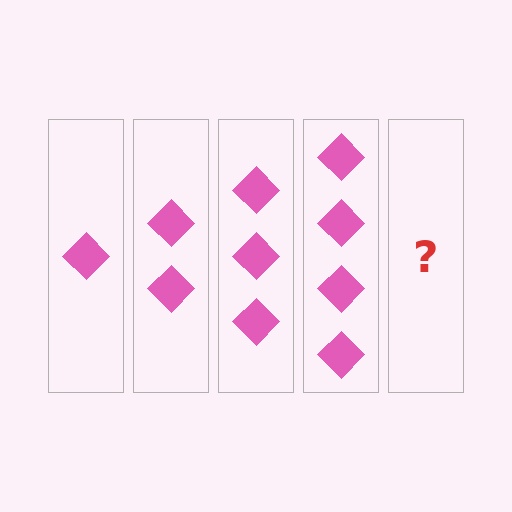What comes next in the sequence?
The next element should be 5 diamonds.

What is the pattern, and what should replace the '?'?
The pattern is that each step adds one more diamond. The '?' should be 5 diamonds.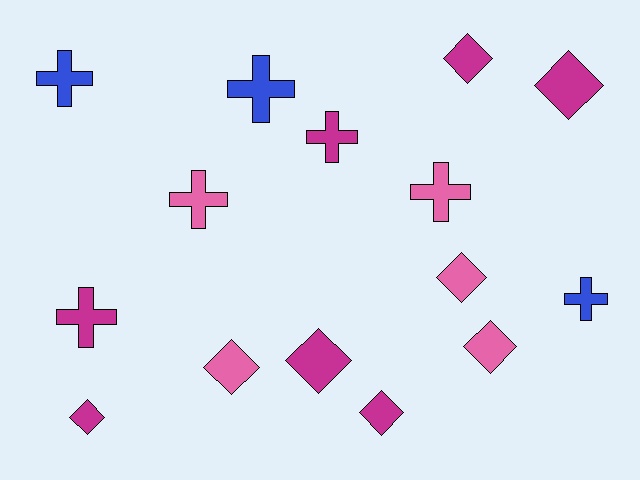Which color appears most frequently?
Magenta, with 7 objects.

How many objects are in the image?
There are 15 objects.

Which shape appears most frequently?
Diamond, with 8 objects.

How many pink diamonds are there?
There are 3 pink diamonds.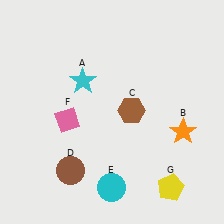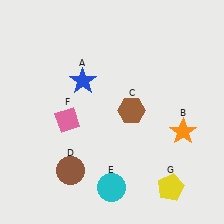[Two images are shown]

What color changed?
The star (A) changed from cyan in Image 1 to blue in Image 2.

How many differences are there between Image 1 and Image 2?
There is 1 difference between the two images.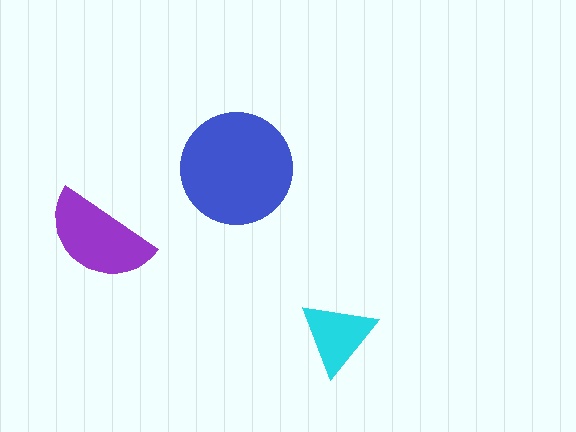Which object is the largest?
The blue circle.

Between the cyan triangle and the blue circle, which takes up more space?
The blue circle.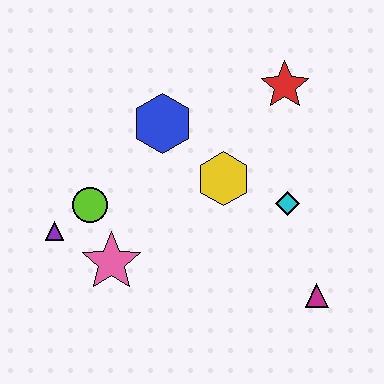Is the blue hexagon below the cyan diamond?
No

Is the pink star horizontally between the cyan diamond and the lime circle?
Yes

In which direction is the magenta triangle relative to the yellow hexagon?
The magenta triangle is below the yellow hexagon.